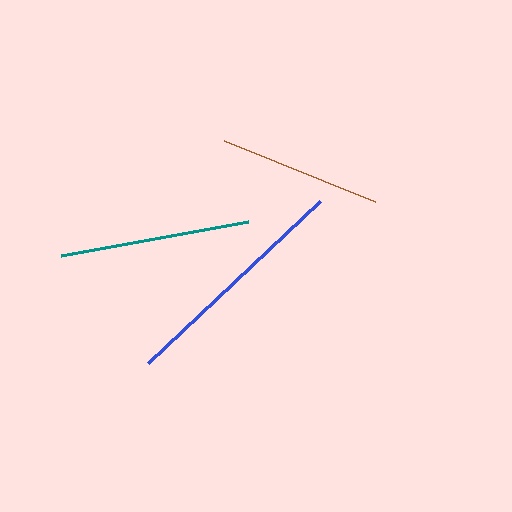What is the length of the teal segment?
The teal segment is approximately 191 pixels long.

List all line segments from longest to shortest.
From longest to shortest: blue, teal, brown.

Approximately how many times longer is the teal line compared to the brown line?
The teal line is approximately 1.2 times the length of the brown line.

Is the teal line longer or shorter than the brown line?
The teal line is longer than the brown line.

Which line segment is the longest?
The blue line is the longest at approximately 236 pixels.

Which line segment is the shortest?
The brown line is the shortest at approximately 163 pixels.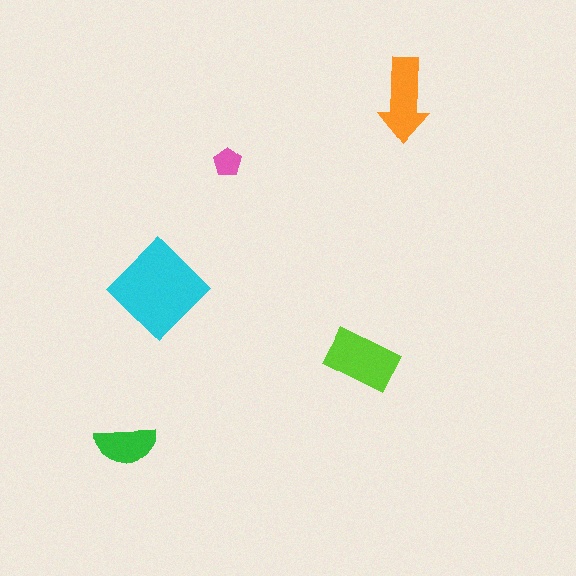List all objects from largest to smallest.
The cyan diamond, the lime rectangle, the orange arrow, the green semicircle, the pink pentagon.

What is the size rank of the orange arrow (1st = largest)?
3rd.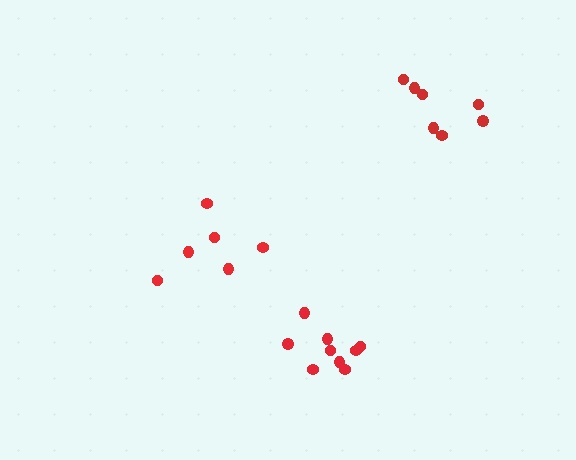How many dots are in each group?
Group 1: 6 dots, Group 2: 9 dots, Group 3: 7 dots (22 total).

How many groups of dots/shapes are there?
There are 3 groups.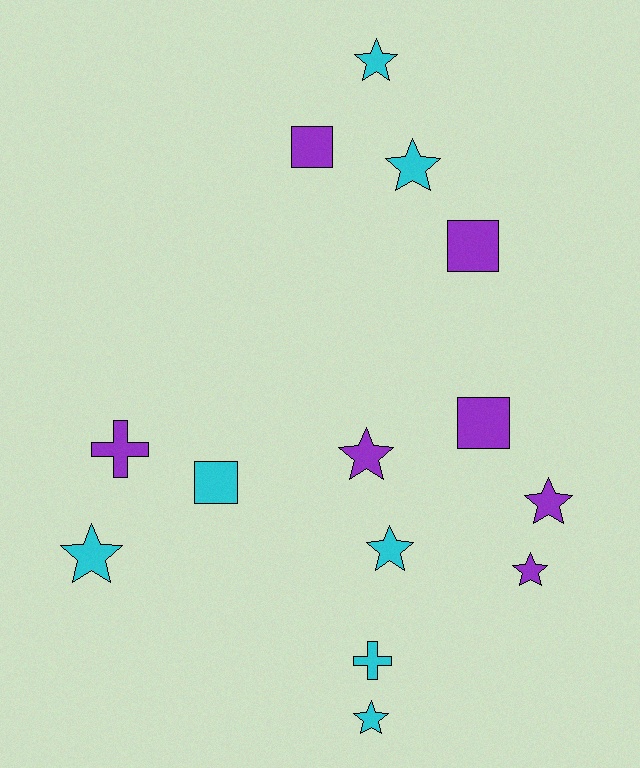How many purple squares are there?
There are 3 purple squares.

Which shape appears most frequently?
Star, with 8 objects.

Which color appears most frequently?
Purple, with 7 objects.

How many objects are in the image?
There are 14 objects.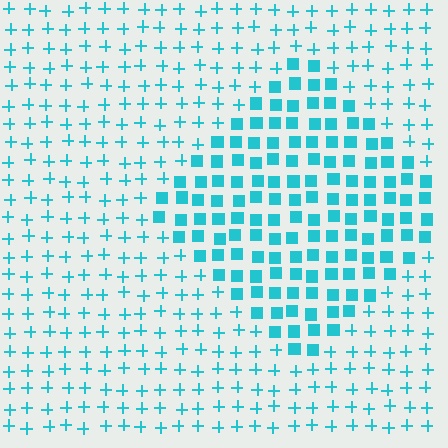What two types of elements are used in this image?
The image uses squares inside the diamond region and plus signs outside it.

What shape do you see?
I see a diamond.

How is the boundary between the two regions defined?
The boundary is defined by a change in element shape: squares inside vs. plus signs outside. All elements share the same color and spacing.